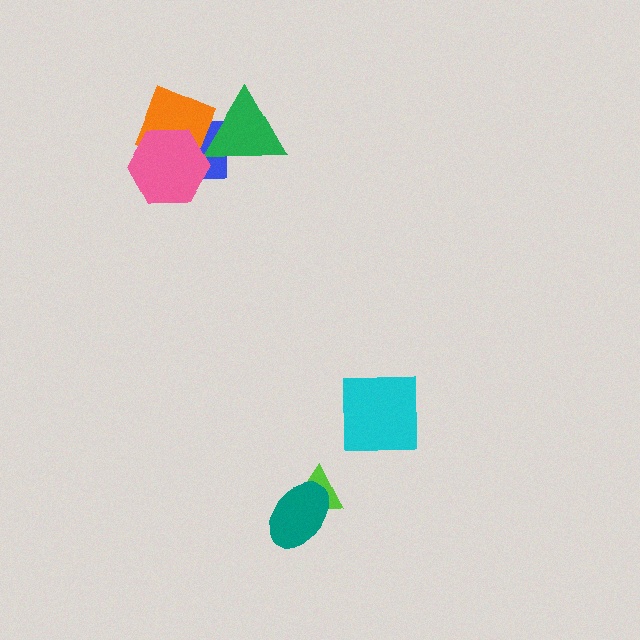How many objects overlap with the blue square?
3 objects overlap with the blue square.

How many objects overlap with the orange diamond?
3 objects overlap with the orange diamond.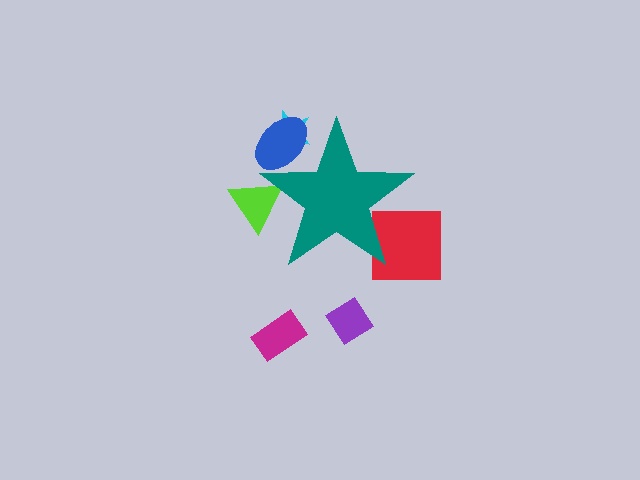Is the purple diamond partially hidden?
No, the purple diamond is fully visible.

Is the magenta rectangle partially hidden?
No, the magenta rectangle is fully visible.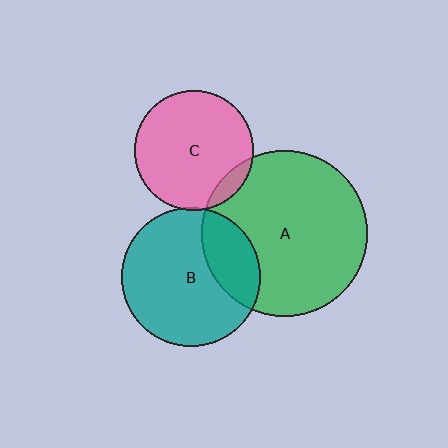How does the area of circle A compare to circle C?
Approximately 1.9 times.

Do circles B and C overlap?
Yes.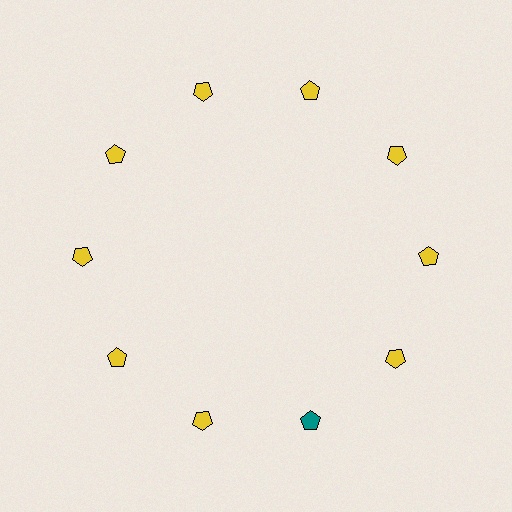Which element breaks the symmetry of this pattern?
The teal pentagon at roughly the 5 o'clock position breaks the symmetry. All other shapes are yellow pentagons.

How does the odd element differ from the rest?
It has a different color: teal instead of yellow.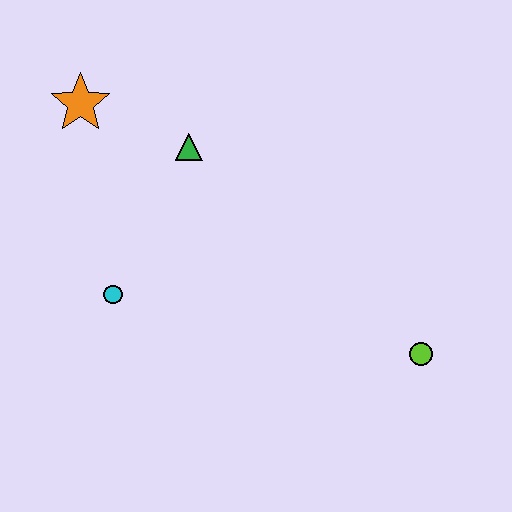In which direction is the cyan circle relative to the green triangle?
The cyan circle is below the green triangle.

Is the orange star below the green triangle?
No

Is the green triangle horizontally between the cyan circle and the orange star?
No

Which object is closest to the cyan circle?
The green triangle is closest to the cyan circle.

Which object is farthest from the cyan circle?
The lime circle is farthest from the cyan circle.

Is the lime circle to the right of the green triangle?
Yes